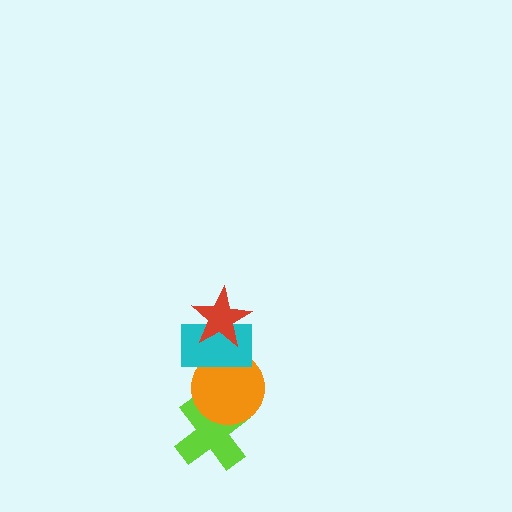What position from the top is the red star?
The red star is 1st from the top.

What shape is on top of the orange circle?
The cyan rectangle is on top of the orange circle.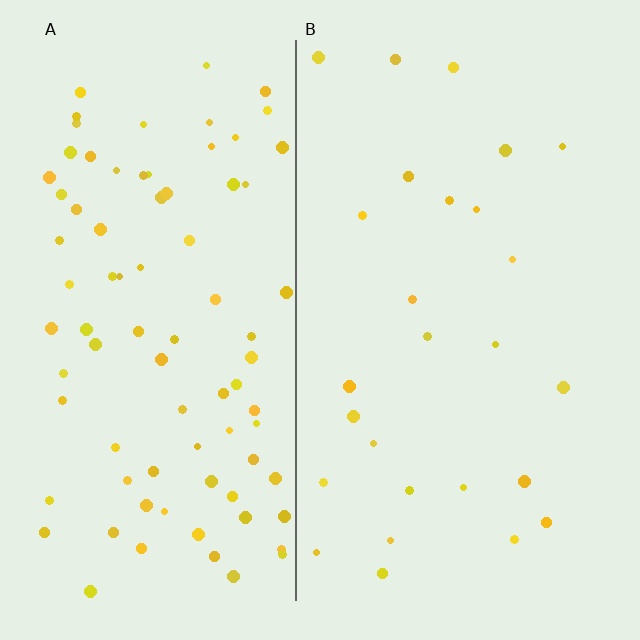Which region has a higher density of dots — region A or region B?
A (the left).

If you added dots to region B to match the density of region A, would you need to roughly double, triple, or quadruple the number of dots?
Approximately triple.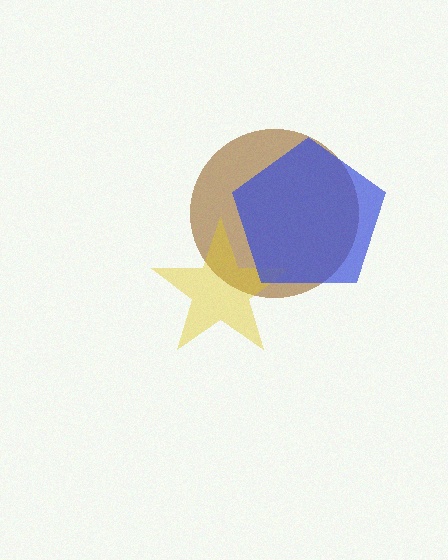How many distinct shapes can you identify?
There are 3 distinct shapes: a brown circle, a yellow star, a blue pentagon.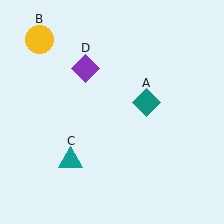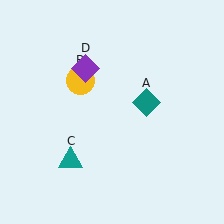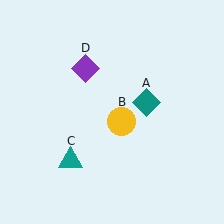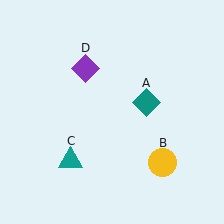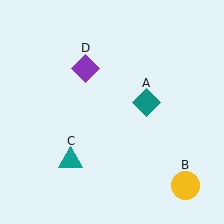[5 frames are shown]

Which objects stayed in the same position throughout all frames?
Teal diamond (object A) and teal triangle (object C) and purple diamond (object D) remained stationary.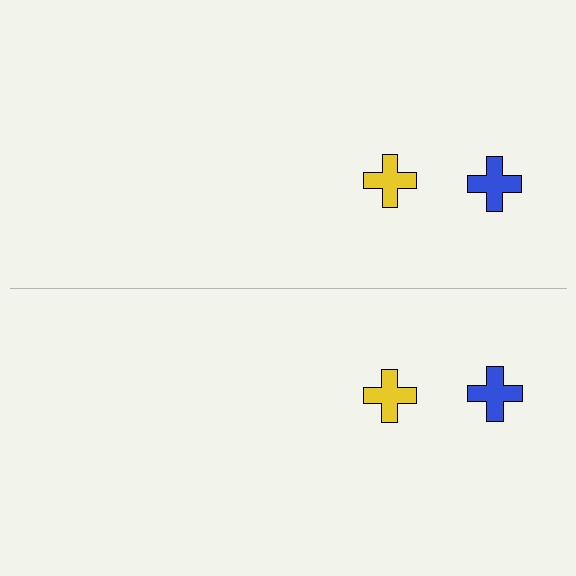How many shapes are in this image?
There are 4 shapes in this image.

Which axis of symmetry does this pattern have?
The pattern has a horizontal axis of symmetry running through the center of the image.